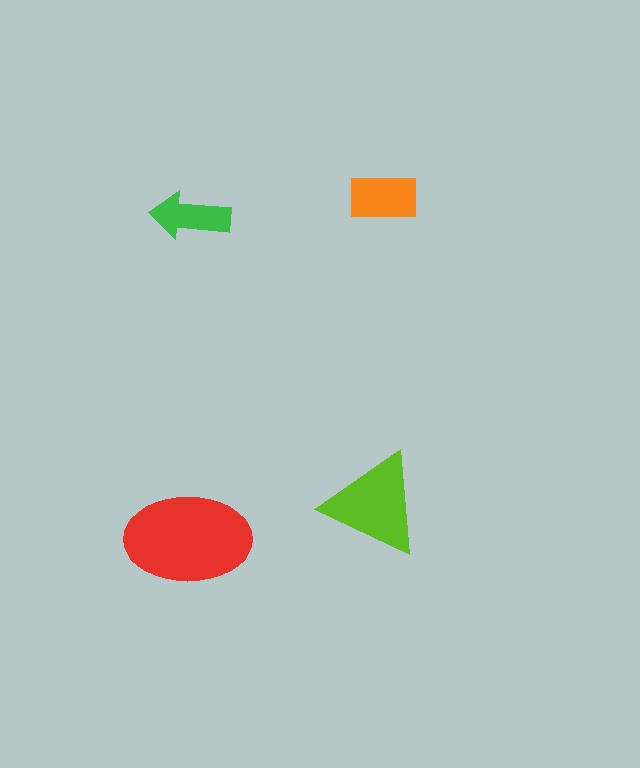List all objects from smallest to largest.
The green arrow, the orange rectangle, the lime triangle, the red ellipse.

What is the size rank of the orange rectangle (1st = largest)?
3rd.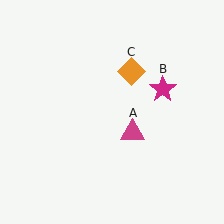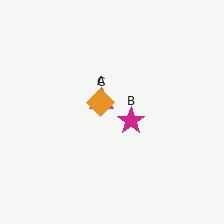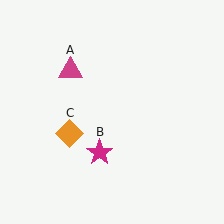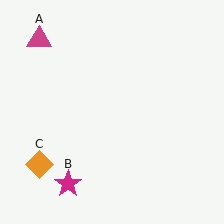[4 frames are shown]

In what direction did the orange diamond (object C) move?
The orange diamond (object C) moved down and to the left.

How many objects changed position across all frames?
3 objects changed position: magenta triangle (object A), magenta star (object B), orange diamond (object C).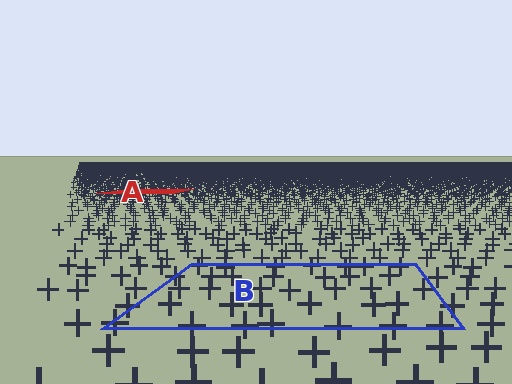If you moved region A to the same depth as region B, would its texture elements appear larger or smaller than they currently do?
They would appear larger. At a closer depth, the same texture elements are projected at a bigger on-screen size.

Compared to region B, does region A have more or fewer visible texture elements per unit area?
Region A has more texture elements per unit area — they are packed more densely because it is farther away.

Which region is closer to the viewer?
Region B is closer. The texture elements there are larger and more spread out.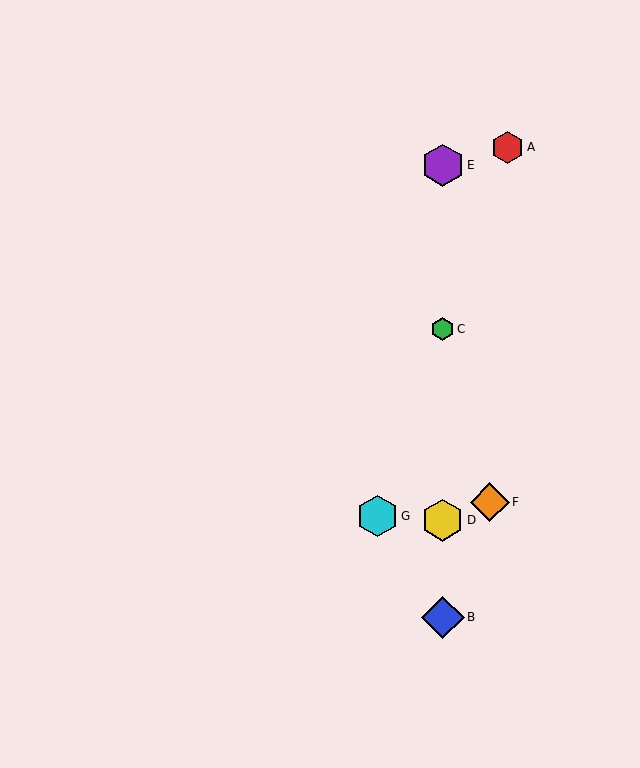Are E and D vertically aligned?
Yes, both are at x≈443.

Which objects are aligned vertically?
Objects B, C, D, E are aligned vertically.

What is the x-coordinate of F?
Object F is at x≈490.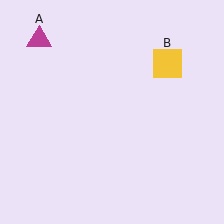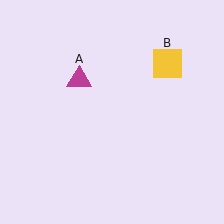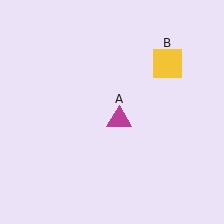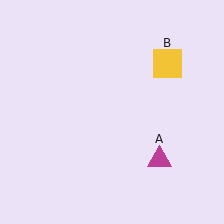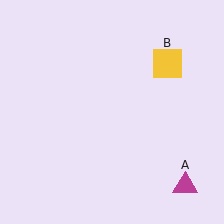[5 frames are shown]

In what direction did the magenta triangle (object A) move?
The magenta triangle (object A) moved down and to the right.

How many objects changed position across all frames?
1 object changed position: magenta triangle (object A).